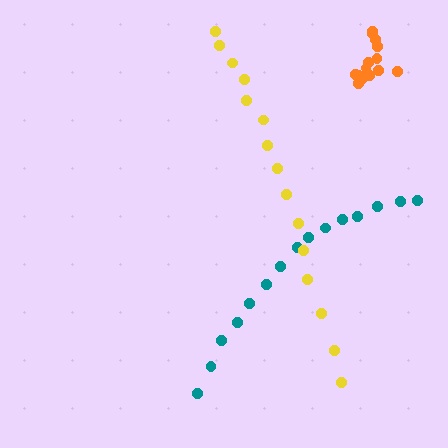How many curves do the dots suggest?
There are 3 distinct paths.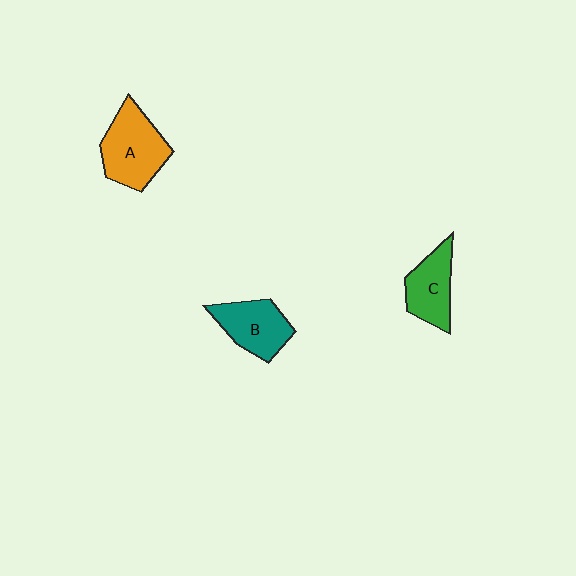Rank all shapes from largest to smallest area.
From largest to smallest: A (orange), B (teal), C (green).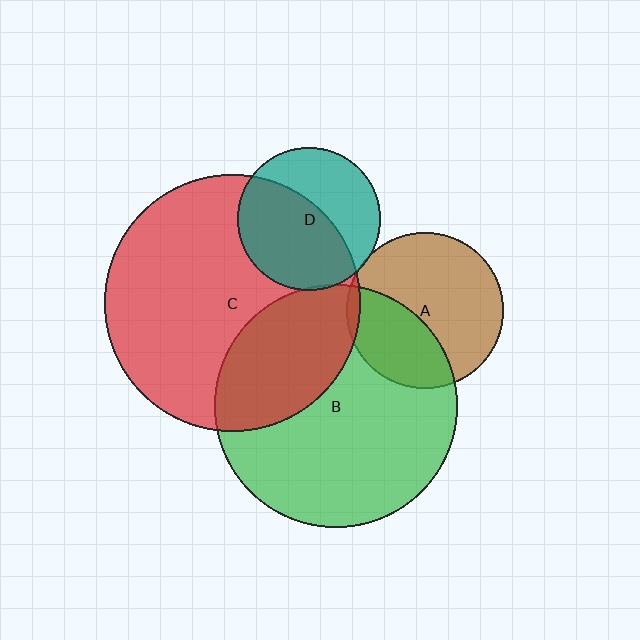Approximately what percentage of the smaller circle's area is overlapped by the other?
Approximately 5%.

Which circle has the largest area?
Circle C (red).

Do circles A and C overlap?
Yes.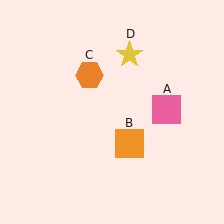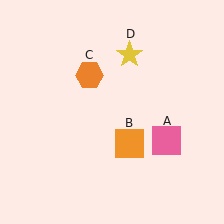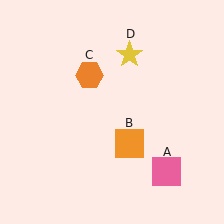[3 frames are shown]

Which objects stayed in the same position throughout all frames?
Orange square (object B) and orange hexagon (object C) and yellow star (object D) remained stationary.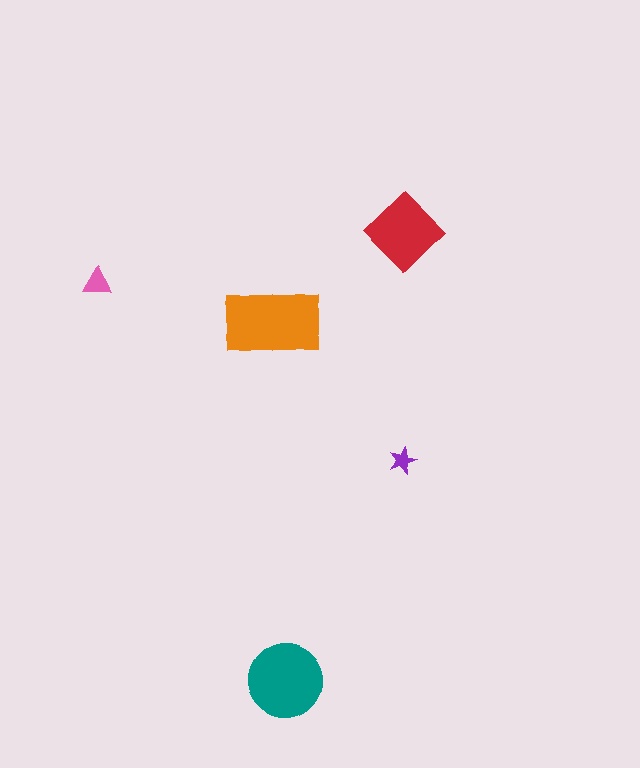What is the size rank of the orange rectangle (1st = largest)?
1st.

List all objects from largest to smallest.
The orange rectangle, the teal circle, the red diamond, the pink triangle, the purple star.